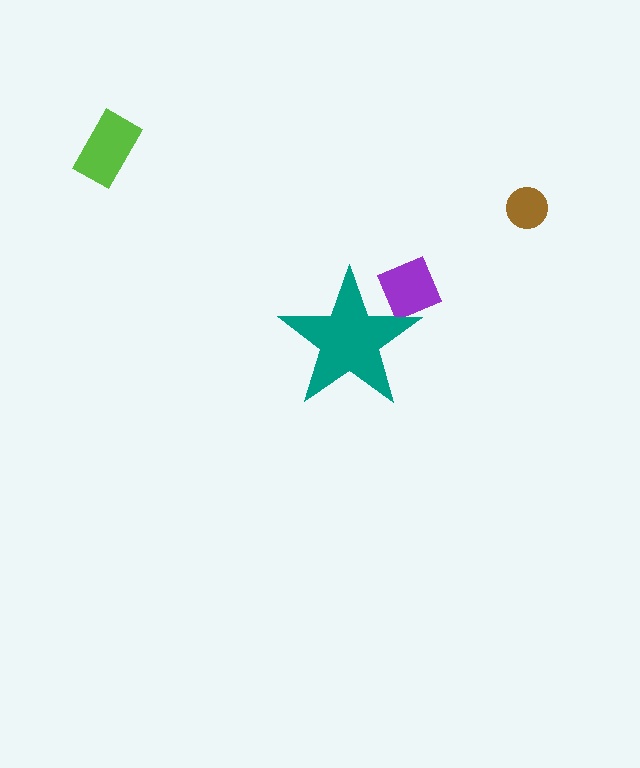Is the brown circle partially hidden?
No, the brown circle is fully visible.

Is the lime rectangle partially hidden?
No, the lime rectangle is fully visible.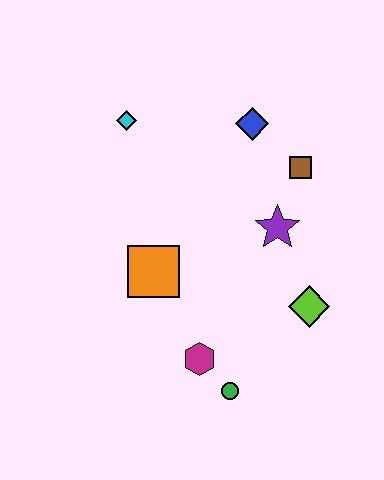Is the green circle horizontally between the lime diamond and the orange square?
Yes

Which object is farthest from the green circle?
The cyan diamond is farthest from the green circle.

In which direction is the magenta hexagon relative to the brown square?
The magenta hexagon is below the brown square.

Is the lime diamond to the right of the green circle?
Yes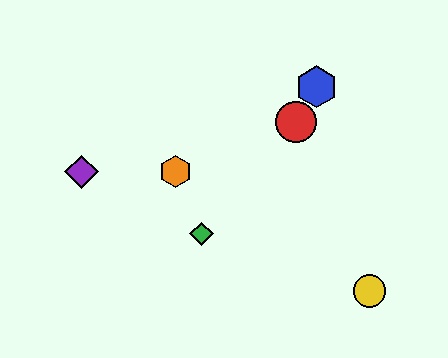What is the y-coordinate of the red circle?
The red circle is at y≈122.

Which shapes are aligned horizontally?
The purple diamond, the orange hexagon are aligned horizontally.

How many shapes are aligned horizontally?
2 shapes (the purple diamond, the orange hexagon) are aligned horizontally.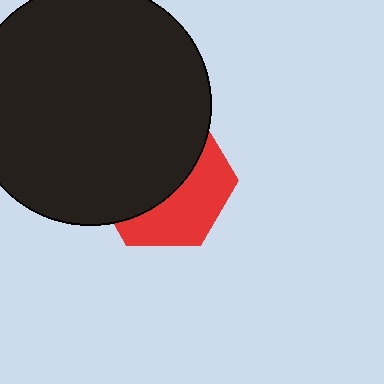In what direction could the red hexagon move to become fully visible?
The red hexagon could move toward the lower-right. That would shift it out from behind the black circle entirely.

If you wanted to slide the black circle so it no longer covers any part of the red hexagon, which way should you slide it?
Slide it toward the upper-left — that is the most direct way to separate the two shapes.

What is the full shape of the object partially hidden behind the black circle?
The partially hidden object is a red hexagon.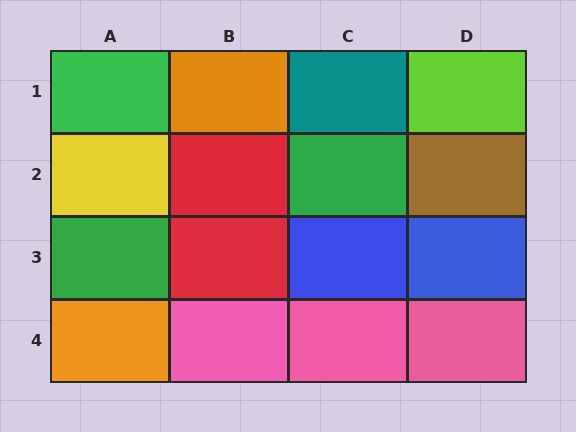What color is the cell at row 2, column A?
Yellow.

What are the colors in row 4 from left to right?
Orange, pink, pink, pink.